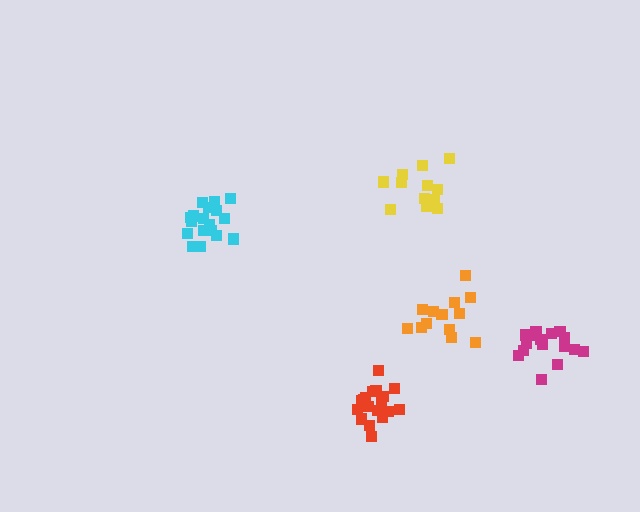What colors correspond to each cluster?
The clusters are colored: cyan, orange, yellow, magenta, red.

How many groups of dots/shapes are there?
There are 5 groups.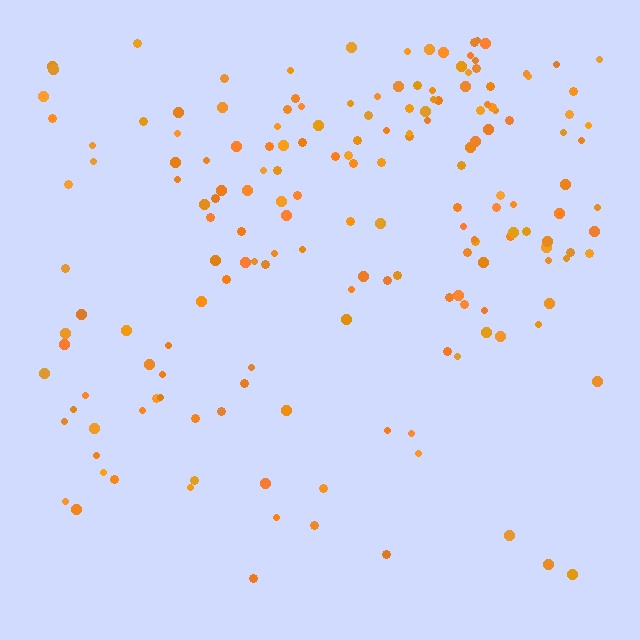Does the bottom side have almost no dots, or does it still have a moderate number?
Still a moderate number, just noticeably fewer than the top.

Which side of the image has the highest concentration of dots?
The top.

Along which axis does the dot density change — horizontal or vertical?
Vertical.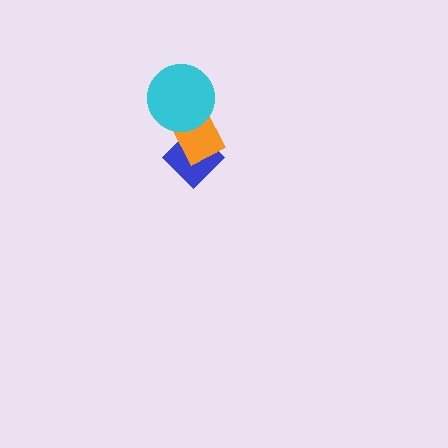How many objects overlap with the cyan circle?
1 object overlaps with the cyan circle.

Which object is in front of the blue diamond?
The orange rectangle is in front of the blue diamond.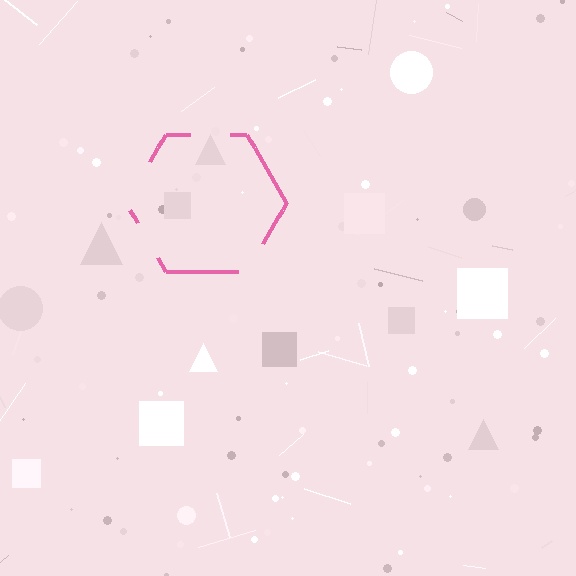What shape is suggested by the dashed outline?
The dashed outline suggests a hexagon.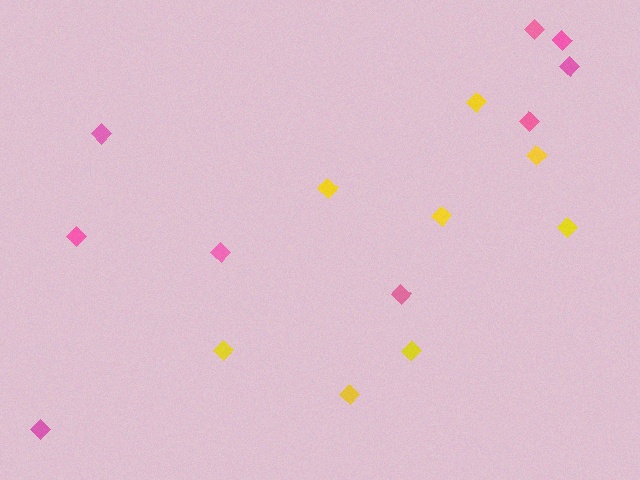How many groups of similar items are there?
There are 2 groups: one group of yellow diamonds (8) and one group of pink diamonds (9).